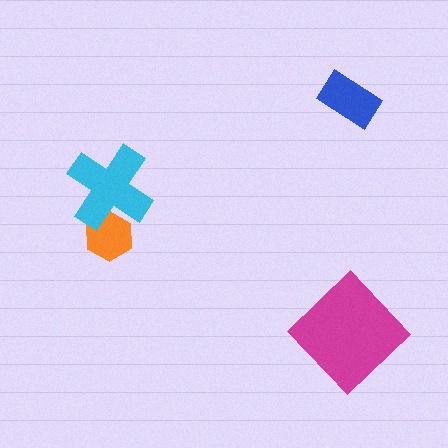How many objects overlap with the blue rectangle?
0 objects overlap with the blue rectangle.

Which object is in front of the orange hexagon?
The cyan cross is in front of the orange hexagon.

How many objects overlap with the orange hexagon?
1 object overlaps with the orange hexagon.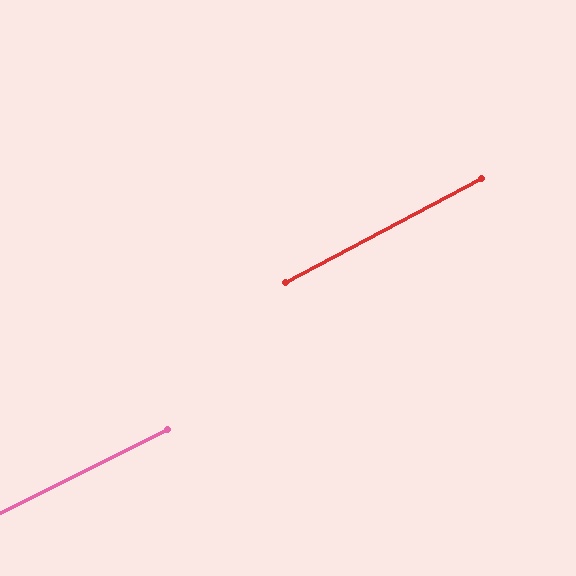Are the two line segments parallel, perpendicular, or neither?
Parallel — their directions differ by only 1.5°.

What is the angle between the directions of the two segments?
Approximately 2 degrees.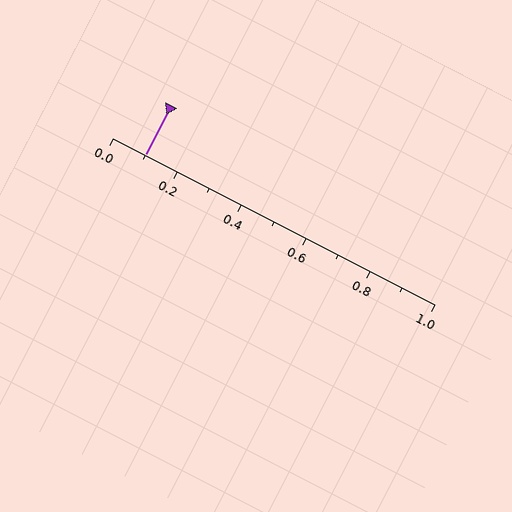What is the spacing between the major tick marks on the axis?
The major ticks are spaced 0.2 apart.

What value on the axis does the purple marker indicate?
The marker indicates approximately 0.1.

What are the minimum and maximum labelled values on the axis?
The axis runs from 0.0 to 1.0.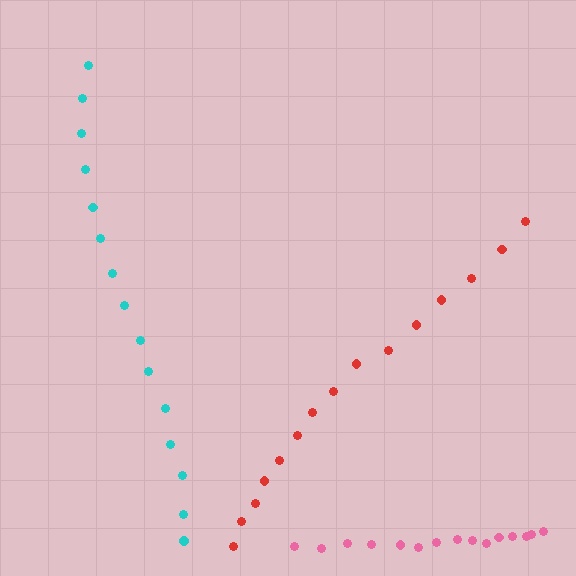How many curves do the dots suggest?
There are 3 distinct paths.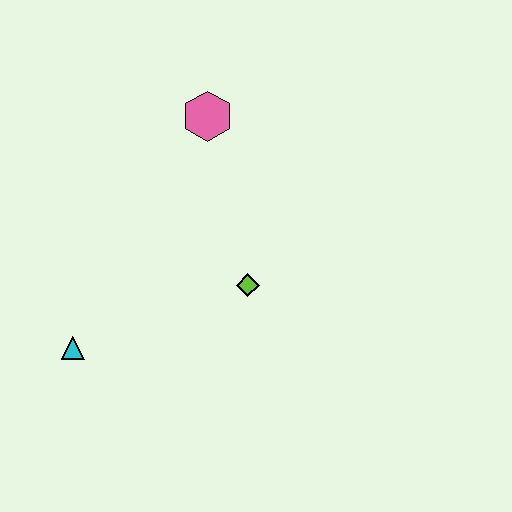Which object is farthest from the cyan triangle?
The pink hexagon is farthest from the cyan triangle.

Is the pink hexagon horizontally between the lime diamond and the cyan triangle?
Yes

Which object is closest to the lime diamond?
The pink hexagon is closest to the lime diamond.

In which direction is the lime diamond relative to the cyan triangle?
The lime diamond is to the right of the cyan triangle.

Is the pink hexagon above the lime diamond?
Yes